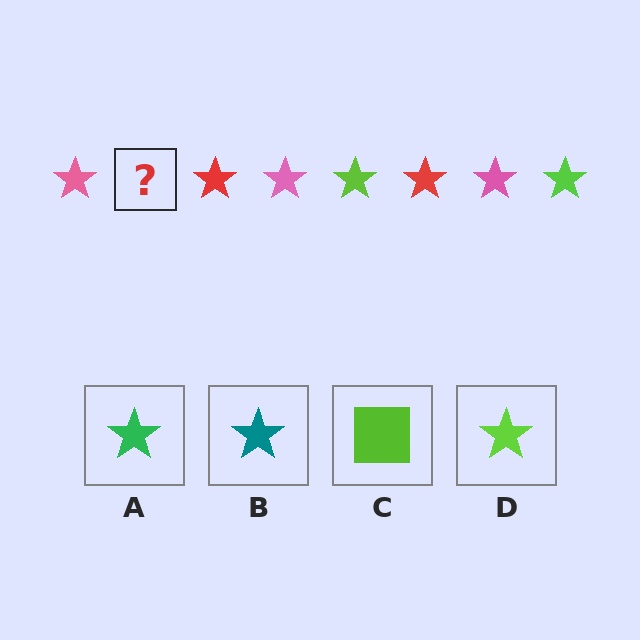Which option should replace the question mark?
Option D.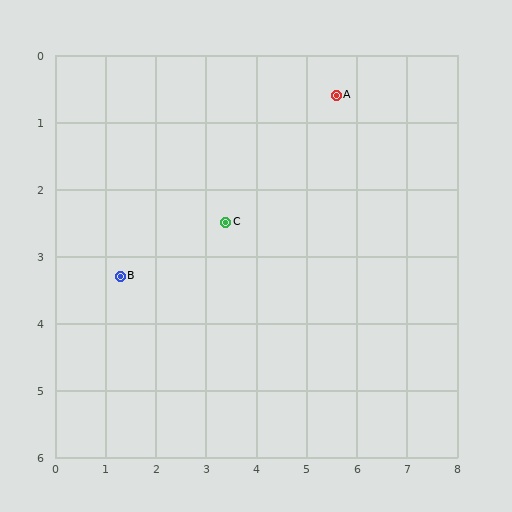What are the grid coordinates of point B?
Point B is at approximately (1.3, 3.3).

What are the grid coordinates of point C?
Point C is at approximately (3.4, 2.5).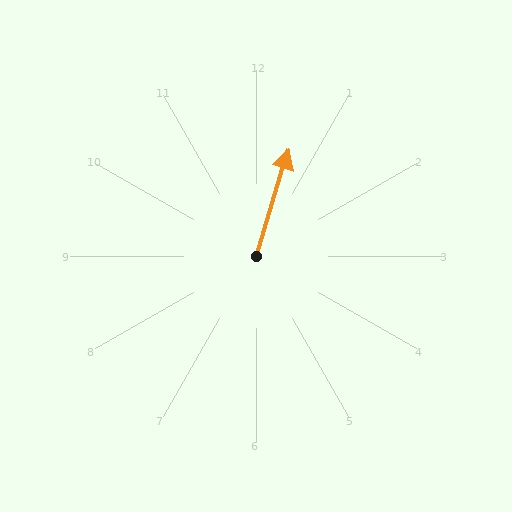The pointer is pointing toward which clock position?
Roughly 1 o'clock.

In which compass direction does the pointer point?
North.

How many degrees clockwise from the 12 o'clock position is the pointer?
Approximately 17 degrees.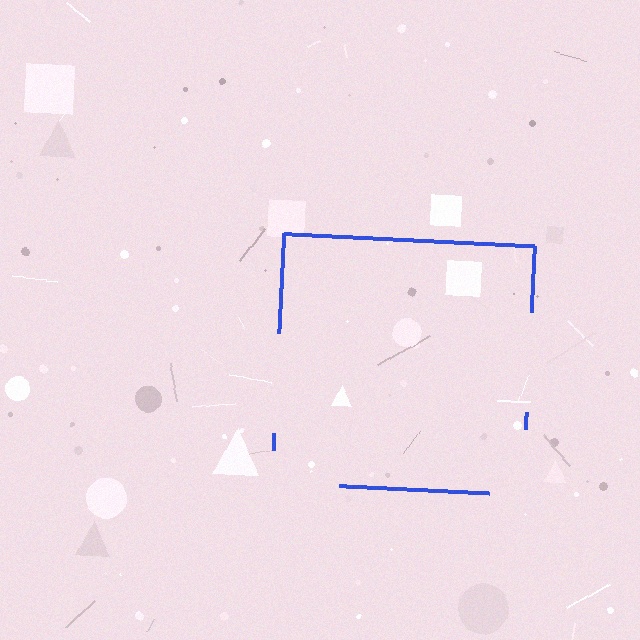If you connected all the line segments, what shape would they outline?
They would outline a square.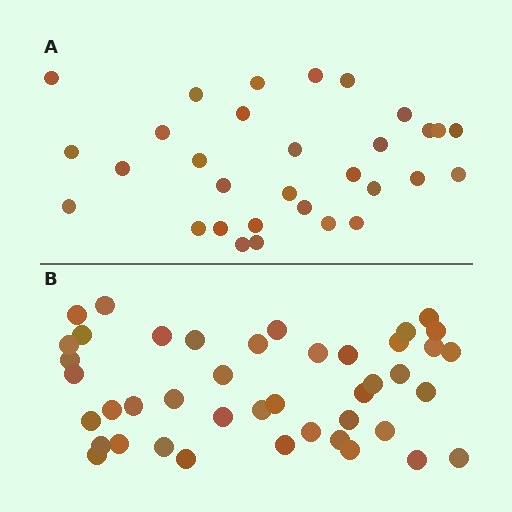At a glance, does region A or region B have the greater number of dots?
Region B (the bottom region) has more dots.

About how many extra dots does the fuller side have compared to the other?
Region B has roughly 12 or so more dots than region A.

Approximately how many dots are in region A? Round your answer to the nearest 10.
About 30 dots. (The exact count is 31, which rounds to 30.)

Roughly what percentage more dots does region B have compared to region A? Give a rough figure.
About 40% more.